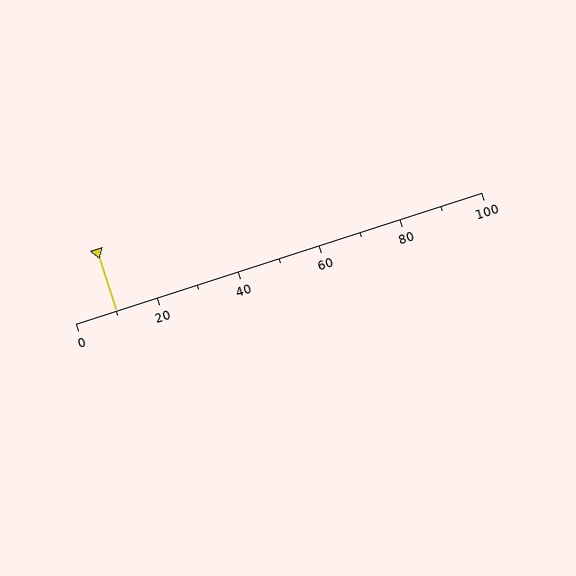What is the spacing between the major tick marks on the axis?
The major ticks are spaced 20 apart.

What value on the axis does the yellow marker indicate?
The marker indicates approximately 10.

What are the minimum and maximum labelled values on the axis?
The axis runs from 0 to 100.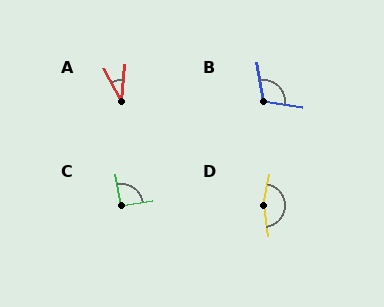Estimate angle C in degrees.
Approximately 92 degrees.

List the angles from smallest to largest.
A (34°), C (92°), B (108°), D (159°).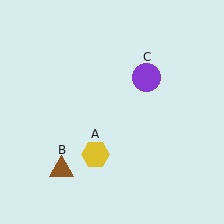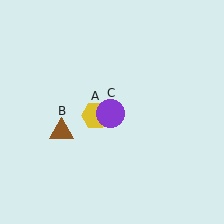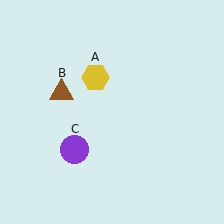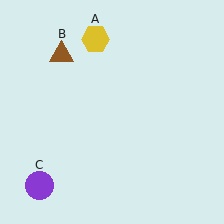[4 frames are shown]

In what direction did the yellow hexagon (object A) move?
The yellow hexagon (object A) moved up.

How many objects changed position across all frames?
3 objects changed position: yellow hexagon (object A), brown triangle (object B), purple circle (object C).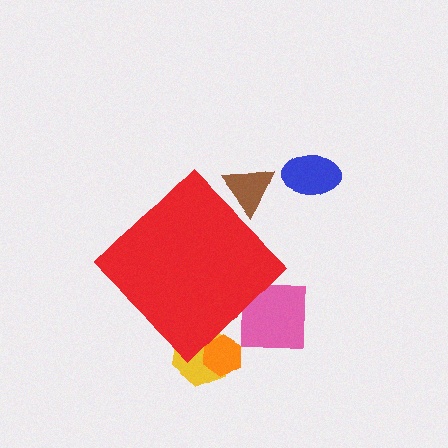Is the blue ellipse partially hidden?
No, the blue ellipse is fully visible.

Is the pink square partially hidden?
Yes, the pink square is partially hidden behind the red diamond.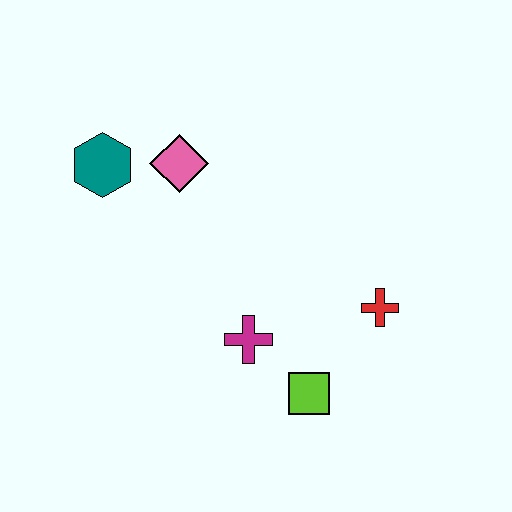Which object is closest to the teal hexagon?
The pink diamond is closest to the teal hexagon.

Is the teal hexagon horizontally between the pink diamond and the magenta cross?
No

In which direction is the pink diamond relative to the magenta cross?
The pink diamond is above the magenta cross.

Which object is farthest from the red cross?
The teal hexagon is farthest from the red cross.